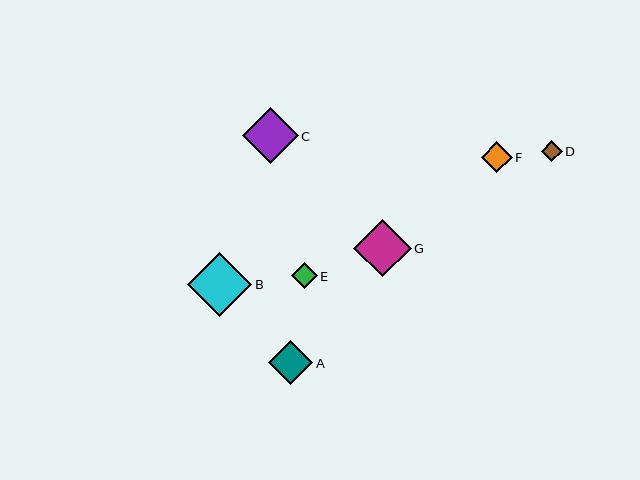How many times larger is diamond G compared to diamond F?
Diamond G is approximately 1.9 times the size of diamond F.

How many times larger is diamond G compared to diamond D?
Diamond G is approximately 2.7 times the size of diamond D.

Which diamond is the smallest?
Diamond D is the smallest with a size of approximately 21 pixels.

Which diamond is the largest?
Diamond B is the largest with a size of approximately 65 pixels.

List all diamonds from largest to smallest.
From largest to smallest: B, G, C, A, F, E, D.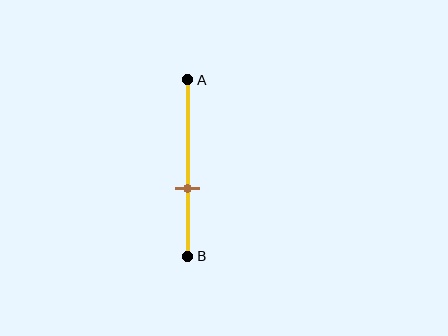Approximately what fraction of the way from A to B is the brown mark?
The brown mark is approximately 60% of the way from A to B.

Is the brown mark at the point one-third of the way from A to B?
No, the mark is at about 60% from A, not at the 33% one-third point.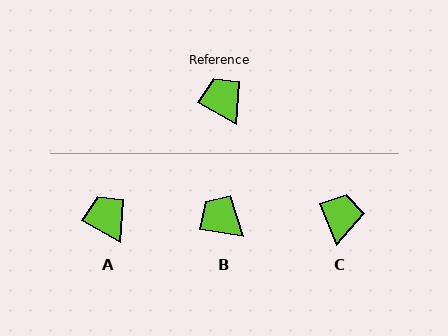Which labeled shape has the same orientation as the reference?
A.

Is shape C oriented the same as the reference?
No, it is off by about 38 degrees.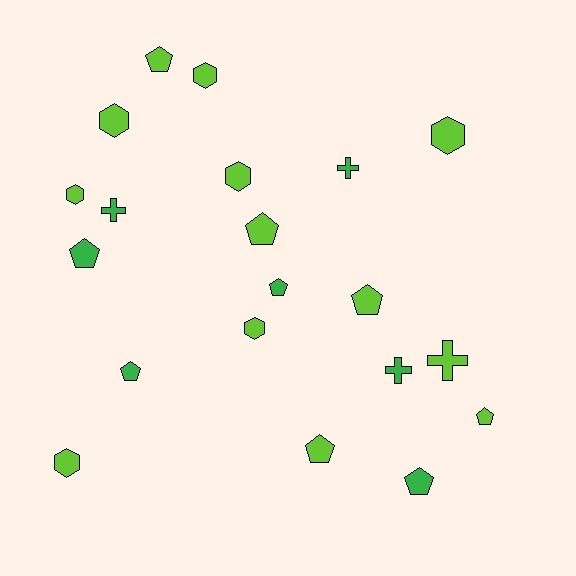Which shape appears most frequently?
Pentagon, with 9 objects.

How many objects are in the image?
There are 20 objects.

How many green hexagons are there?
There are no green hexagons.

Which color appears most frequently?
Lime, with 13 objects.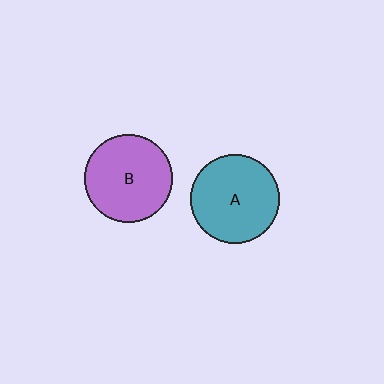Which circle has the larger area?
Circle A (teal).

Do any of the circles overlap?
No, none of the circles overlap.